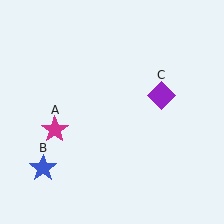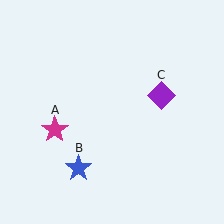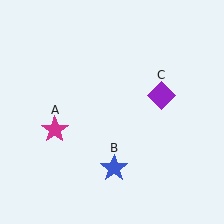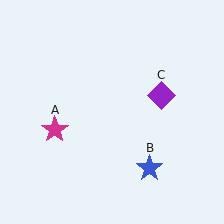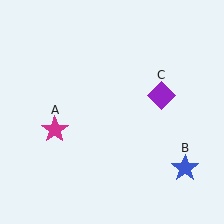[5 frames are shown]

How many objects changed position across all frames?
1 object changed position: blue star (object B).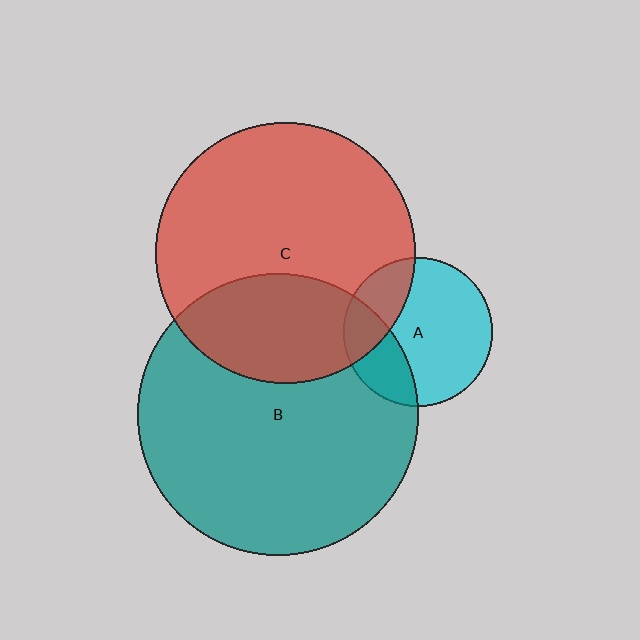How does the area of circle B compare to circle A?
Approximately 3.6 times.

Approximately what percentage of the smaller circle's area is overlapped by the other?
Approximately 30%.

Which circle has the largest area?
Circle B (teal).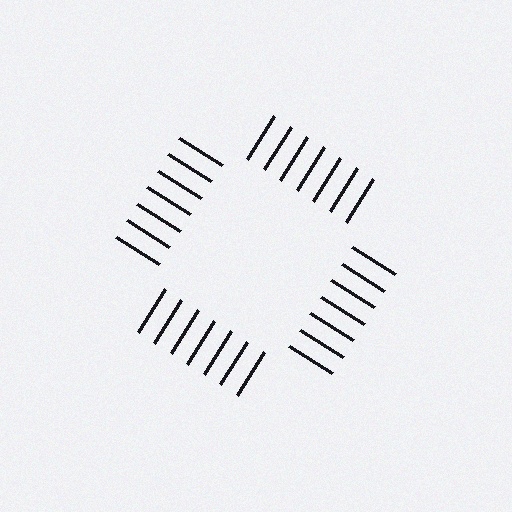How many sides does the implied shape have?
4 sides — the line-ends trace a square.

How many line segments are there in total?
28 — 7 along each of the 4 edges.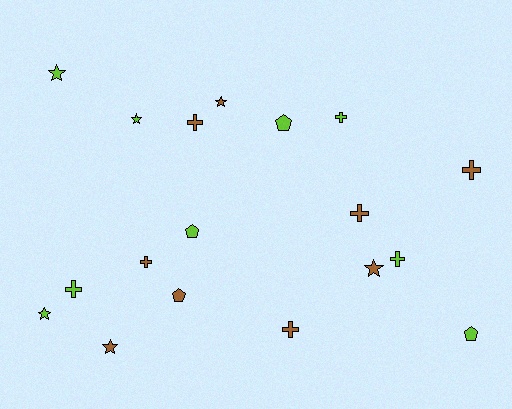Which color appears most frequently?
Lime, with 9 objects.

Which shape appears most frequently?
Cross, with 8 objects.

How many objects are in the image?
There are 18 objects.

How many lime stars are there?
There are 3 lime stars.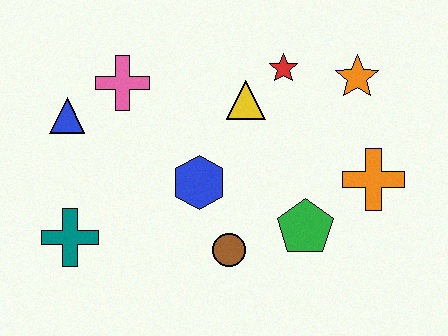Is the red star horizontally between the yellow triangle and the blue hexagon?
No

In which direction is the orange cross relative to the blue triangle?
The orange cross is to the right of the blue triangle.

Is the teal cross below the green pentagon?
Yes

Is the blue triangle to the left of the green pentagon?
Yes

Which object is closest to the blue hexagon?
The brown circle is closest to the blue hexagon.